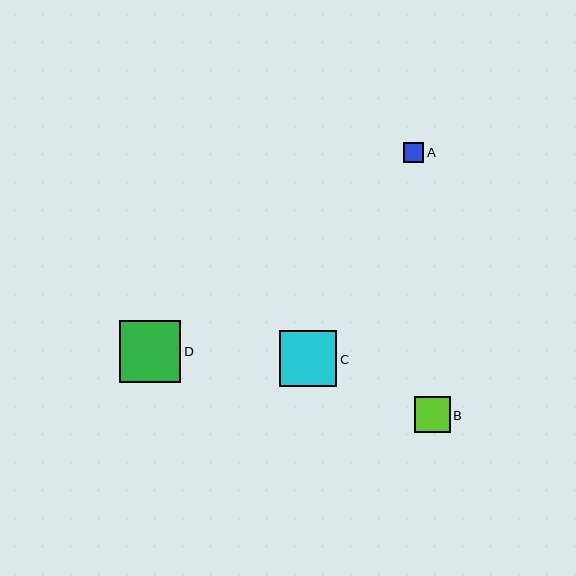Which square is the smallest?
Square A is the smallest with a size of approximately 20 pixels.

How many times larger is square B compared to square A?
Square B is approximately 1.8 times the size of square A.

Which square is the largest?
Square D is the largest with a size of approximately 61 pixels.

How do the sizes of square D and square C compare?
Square D and square C are approximately the same size.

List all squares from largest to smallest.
From largest to smallest: D, C, B, A.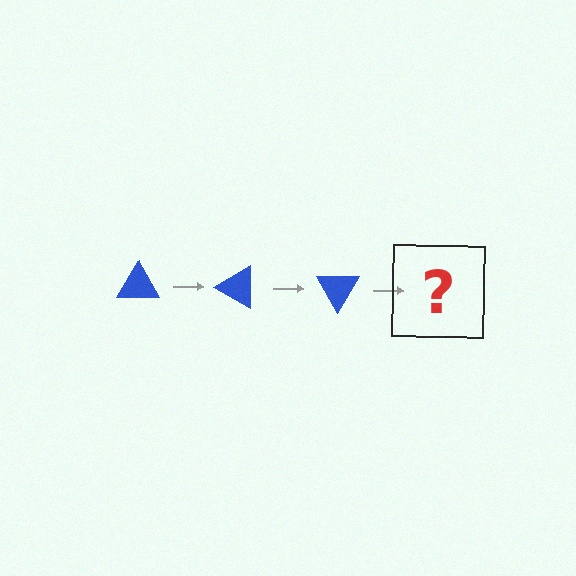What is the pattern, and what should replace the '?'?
The pattern is that the triangle rotates 30 degrees each step. The '?' should be a blue triangle rotated 90 degrees.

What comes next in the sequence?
The next element should be a blue triangle rotated 90 degrees.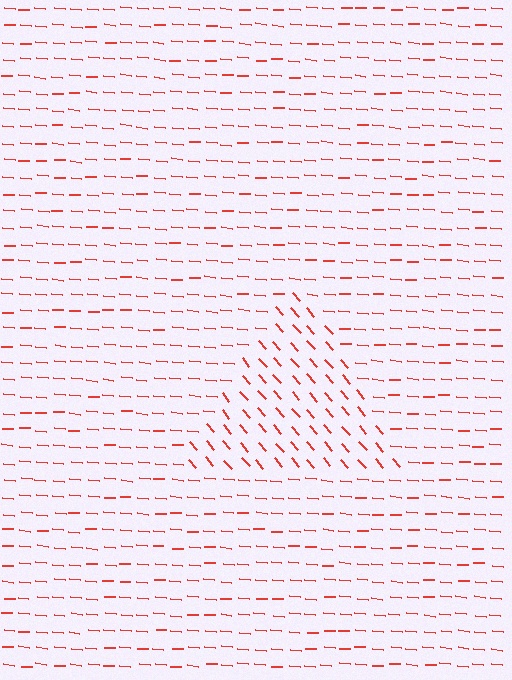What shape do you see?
I see a triangle.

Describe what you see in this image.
The image is filled with small red line segments. A triangle region in the image has lines oriented differently from the surrounding lines, creating a visible texture boundary.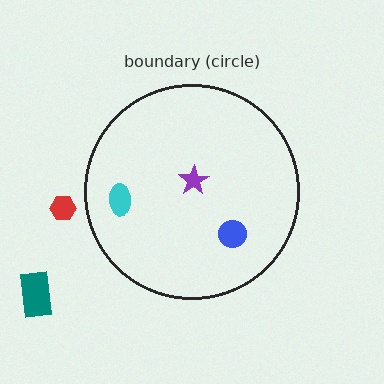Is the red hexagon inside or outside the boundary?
Outside.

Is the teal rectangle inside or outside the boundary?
Outside.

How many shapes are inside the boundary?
3 inside, 2 outside.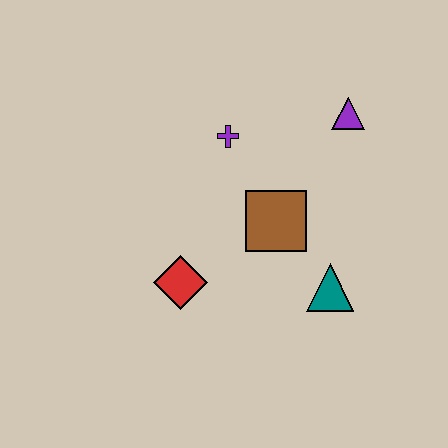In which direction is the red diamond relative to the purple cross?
The red diamond is below the purple cross.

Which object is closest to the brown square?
The teal triangle is closest to the brown square.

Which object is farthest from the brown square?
The purple triangle is farthest from the brown square.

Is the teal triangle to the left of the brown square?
No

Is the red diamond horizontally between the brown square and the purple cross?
No